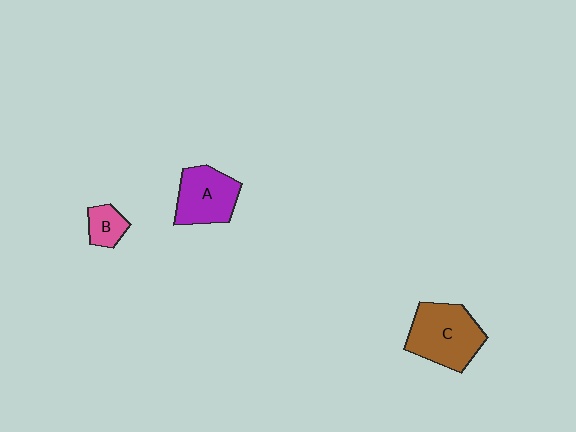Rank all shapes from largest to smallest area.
From largest to smallest: C (brown), A (purple), B (pink).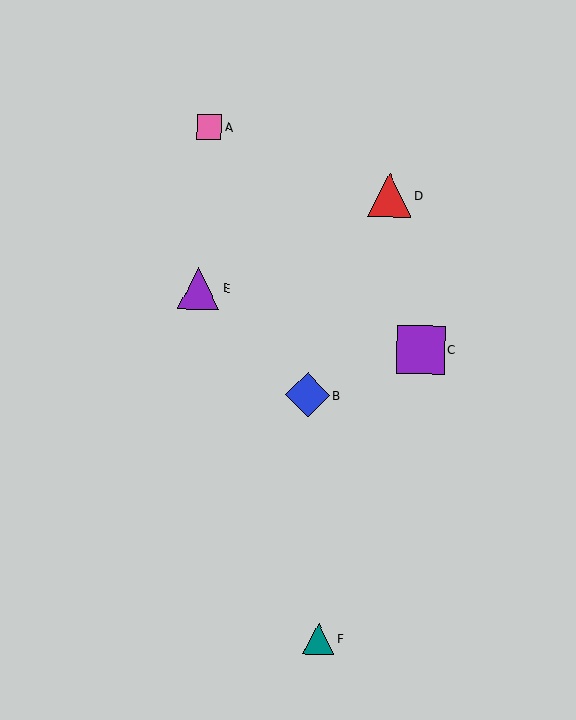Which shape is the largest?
The purple square (labeled C) is the largest.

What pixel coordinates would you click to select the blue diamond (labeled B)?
Click at (307, 395) to select the blue diamond B.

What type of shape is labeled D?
Shape D is a red triangle.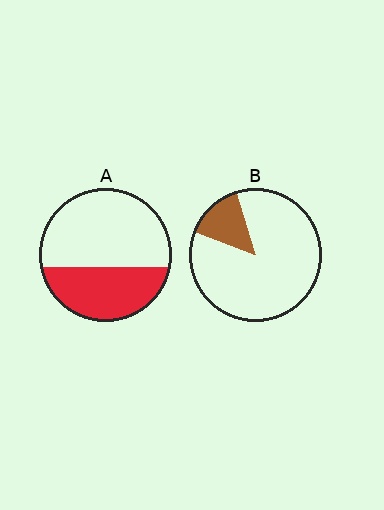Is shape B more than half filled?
No.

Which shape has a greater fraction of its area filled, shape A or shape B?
Shape A.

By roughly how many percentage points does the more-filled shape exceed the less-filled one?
By roughly 25 percentage points (A over B).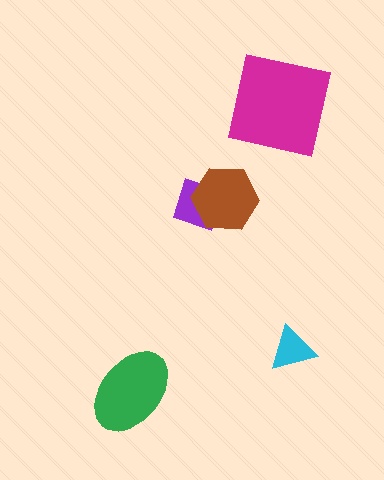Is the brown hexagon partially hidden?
No, no other shape covers it.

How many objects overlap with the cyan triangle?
0 objects overlap with the cyan triangle.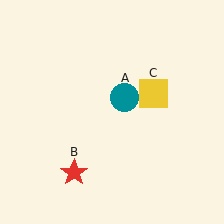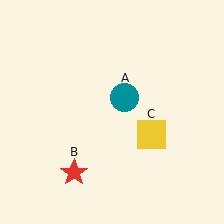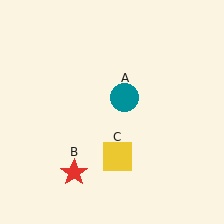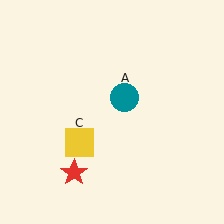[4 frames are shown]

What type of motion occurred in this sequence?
The yellow square (object C) rotated clockwise around the center of the scene.